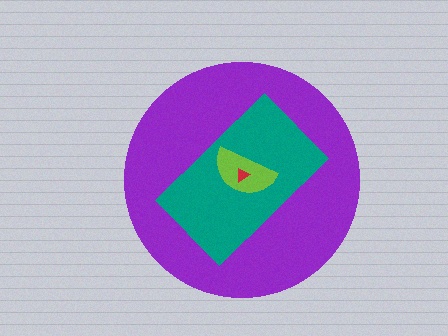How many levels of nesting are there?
4.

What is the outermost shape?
The purple circle.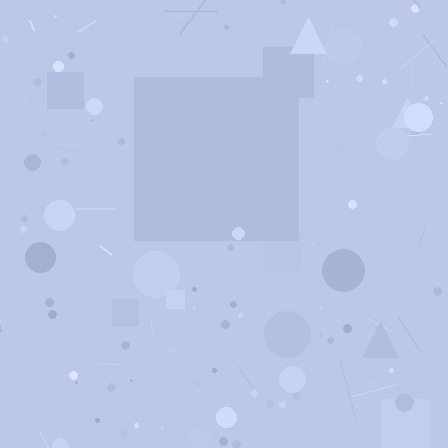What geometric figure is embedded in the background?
A square is embedded in the background.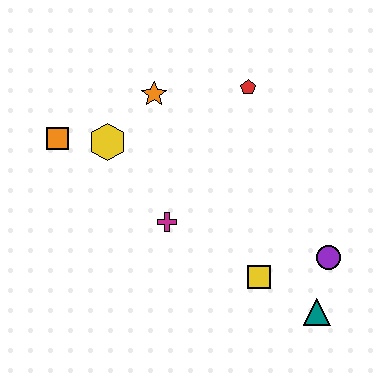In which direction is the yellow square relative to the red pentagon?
The yellow square is below the red pentagon.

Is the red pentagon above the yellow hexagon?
Yes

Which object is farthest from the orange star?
The teal triangle is farthest from the orange star.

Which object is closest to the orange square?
The yellow hexagon is closest to the orange square.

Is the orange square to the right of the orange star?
No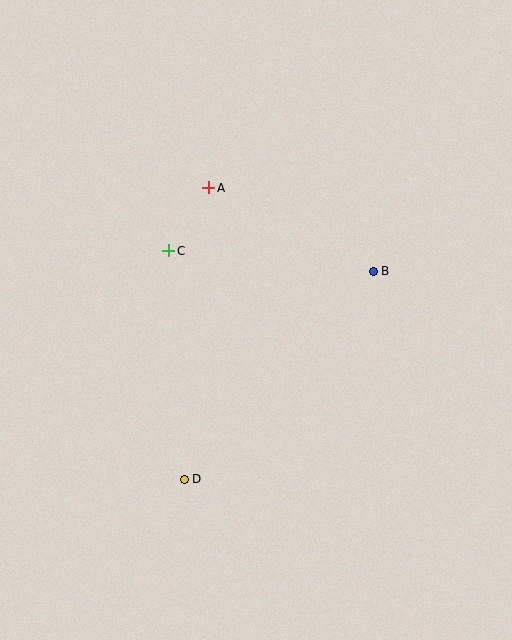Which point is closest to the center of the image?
Point C at (169, 251) is closest to the center.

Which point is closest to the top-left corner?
Point A is closest to the top-left corner.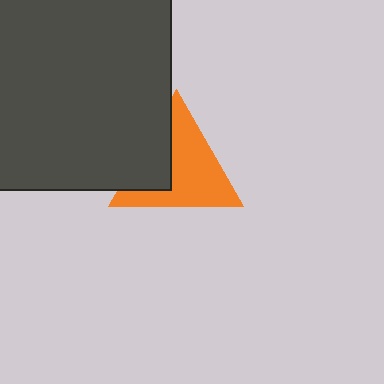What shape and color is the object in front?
The object in front is a dark gray square.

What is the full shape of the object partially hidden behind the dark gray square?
The partially hidden object is an orange triangle.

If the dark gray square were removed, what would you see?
You would see the complete orange triangle.